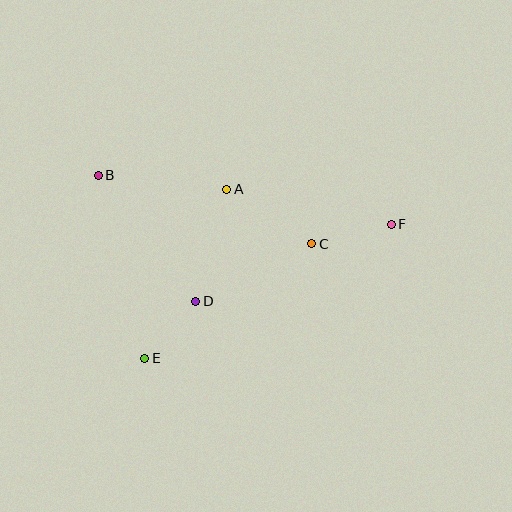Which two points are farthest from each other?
Points B and F are farthest from each other.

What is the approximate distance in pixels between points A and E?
The distance between A and E is approximately 188 pixels.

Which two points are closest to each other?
Points D and E are closest to each other.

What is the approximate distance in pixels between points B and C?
The distance between B and C is approximately 224 pixels.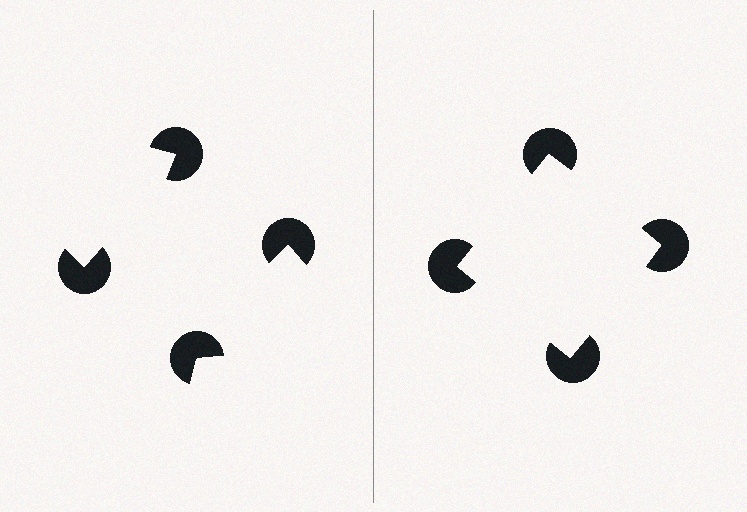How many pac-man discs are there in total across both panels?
8 — 4 on each side.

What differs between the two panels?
The pac-man discs are positioned identically on both sides; only the wedge orientations differ. On the right they align to a square; on the left they are misaligned.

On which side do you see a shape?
An illusory square appears on the right side. On the left side the wedge cuts are rotated, so no coherent shape forms.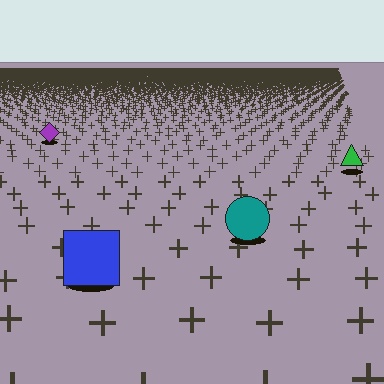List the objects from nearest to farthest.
From nearest to farthest: the blue square, the teal circle, the green triangle, the purple diamond.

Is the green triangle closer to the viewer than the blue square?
No. The blue square is closer — you can tell from the texture gradient: the ground texture is coarser near it.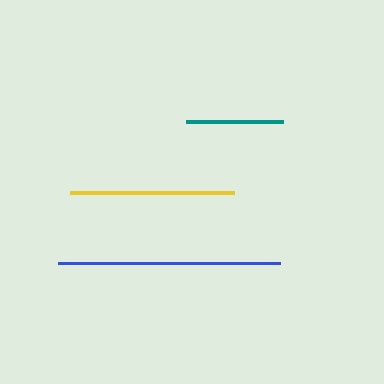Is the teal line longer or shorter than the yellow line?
The yellow line is longer than the teal line.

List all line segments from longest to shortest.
From longest to shortest: blue, yellow, teal.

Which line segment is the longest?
The blue line is the longest at approximately 222 pixels.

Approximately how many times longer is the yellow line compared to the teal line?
The yellow line is approximately 1.7 times the length of the teal line.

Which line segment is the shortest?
The teal line is the shortest at approximately 98 pixels.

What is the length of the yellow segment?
The yellow segment is approximately 165 pixels long.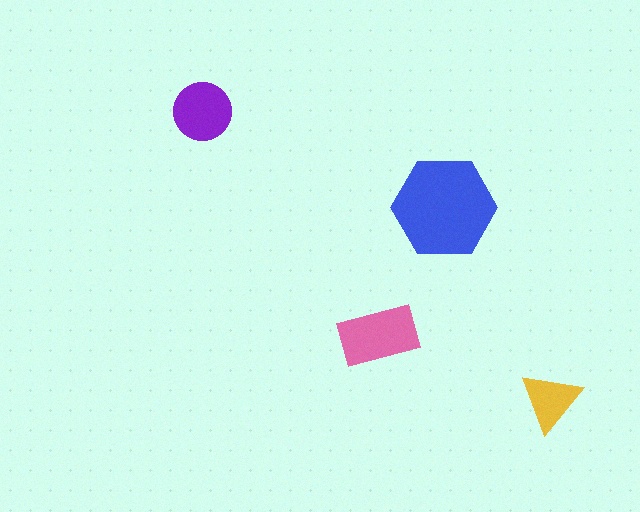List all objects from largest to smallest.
The blue hexagon, the pink rectangle, the purple circle, the yellow triangle.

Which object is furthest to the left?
The purple circle is leftmost.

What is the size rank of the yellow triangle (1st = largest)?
4th.